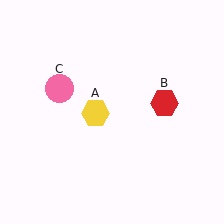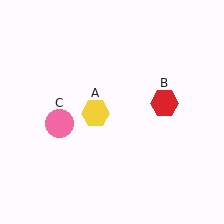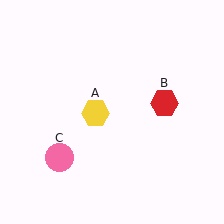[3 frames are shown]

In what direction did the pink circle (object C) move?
The pink circle (object C) moved down.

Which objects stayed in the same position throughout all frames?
Yellow hexagon (object A) and red hexagon (object B) remained stationary.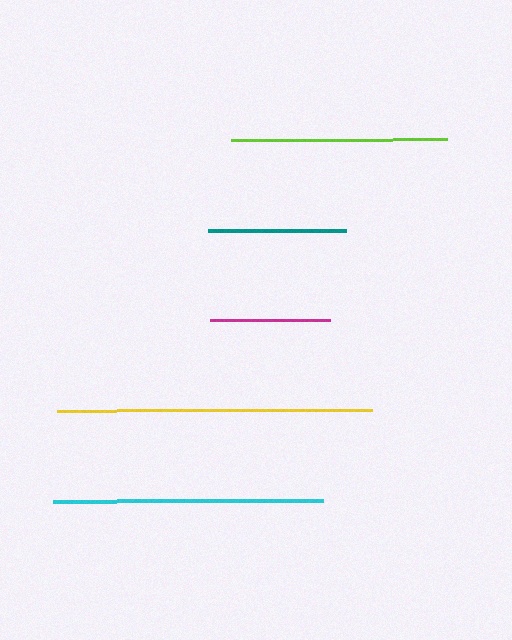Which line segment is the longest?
The yellow line is the longest at approximately 314 pixels.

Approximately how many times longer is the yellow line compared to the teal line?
The yellow line is approximately 2.3 times the length of the teal line.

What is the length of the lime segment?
The lime segment is approximately 216 pixels long.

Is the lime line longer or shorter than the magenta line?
The lime line is longer than the magenta line.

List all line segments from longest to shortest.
From longest to shortest: yellow, cyan, lime, teal, magenta.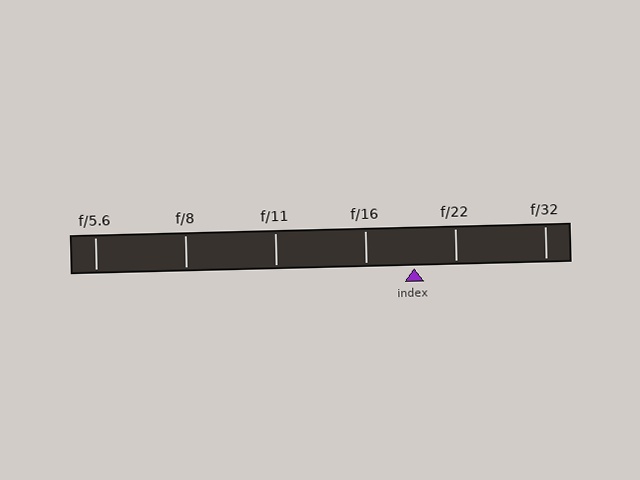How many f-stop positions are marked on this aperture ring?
There are 6 f-stop positions marked.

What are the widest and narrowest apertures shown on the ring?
The widest aperture shown is f/5.6 and the narrowest is f/32.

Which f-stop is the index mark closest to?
The index mark is closest to f/22.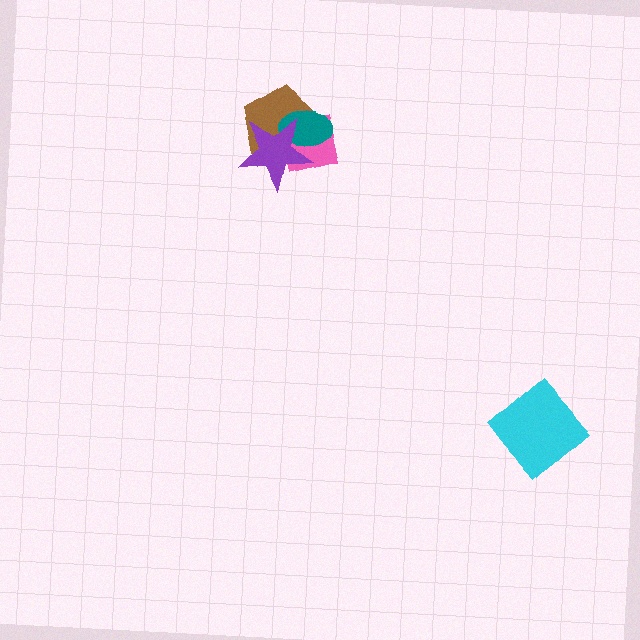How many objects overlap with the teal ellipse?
3 objects overlap with the teal ellipse.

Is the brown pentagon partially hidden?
Yes, it is partially covered by another shape.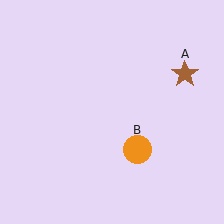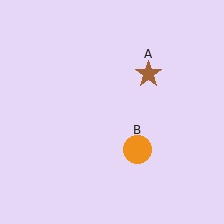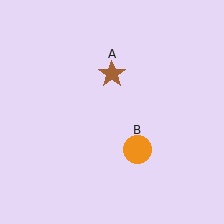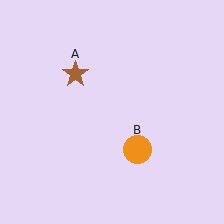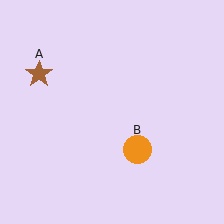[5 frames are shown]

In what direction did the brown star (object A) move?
The brown star (object A) moved left.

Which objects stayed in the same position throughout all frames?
Orange circle (object B) remained stationary.